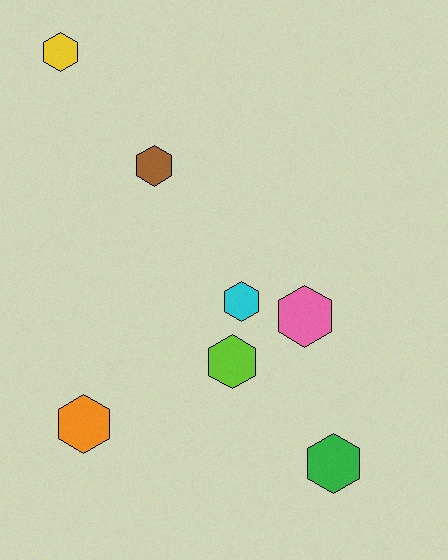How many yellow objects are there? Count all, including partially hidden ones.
There is 1 yellow object.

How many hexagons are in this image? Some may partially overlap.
There are 7 hexagons.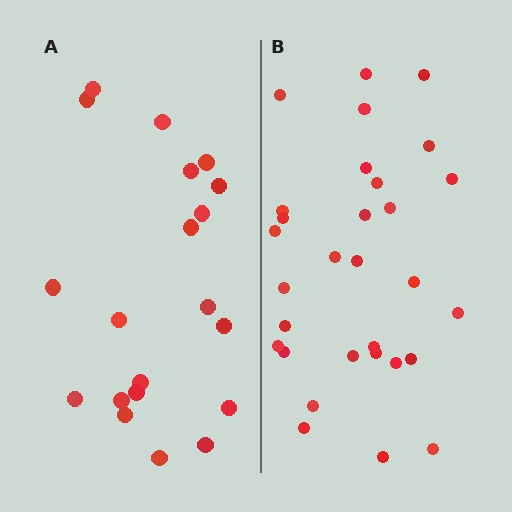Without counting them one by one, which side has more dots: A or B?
Region B (the right region) has more dots.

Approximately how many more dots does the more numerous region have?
Region B has roughly 10 or so more dots than region A.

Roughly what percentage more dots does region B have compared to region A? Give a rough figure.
About 50% more.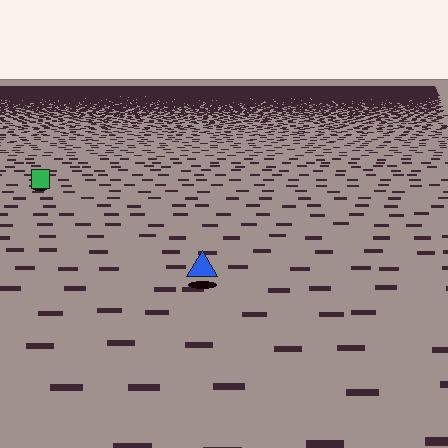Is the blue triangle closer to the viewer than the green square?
Yes. The blue triangle is closer — you can tell from the texture gradient: the ground texture is coarser near it.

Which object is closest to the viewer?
The blue triangle is closest. The texture marks near it are larger and more spread out.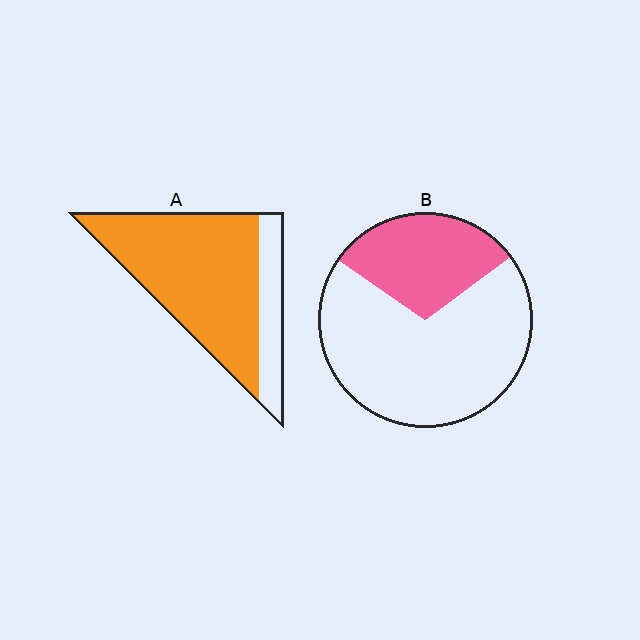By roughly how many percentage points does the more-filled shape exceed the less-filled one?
By roughly 50 percentage points (A over B).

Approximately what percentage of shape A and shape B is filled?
A is approximately 80% and B is approximately 30%.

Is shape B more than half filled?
No.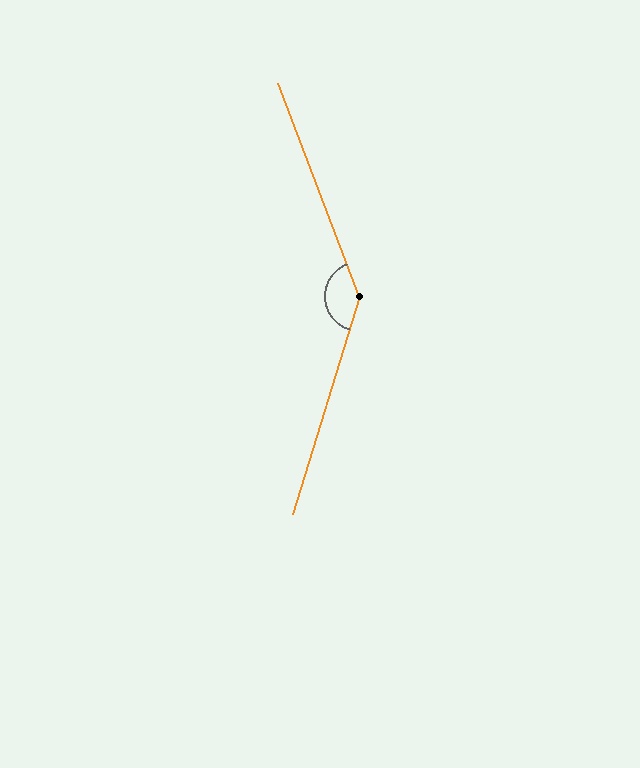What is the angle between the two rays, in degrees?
Approximately 142 degrees.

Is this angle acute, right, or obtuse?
It is obtuse.